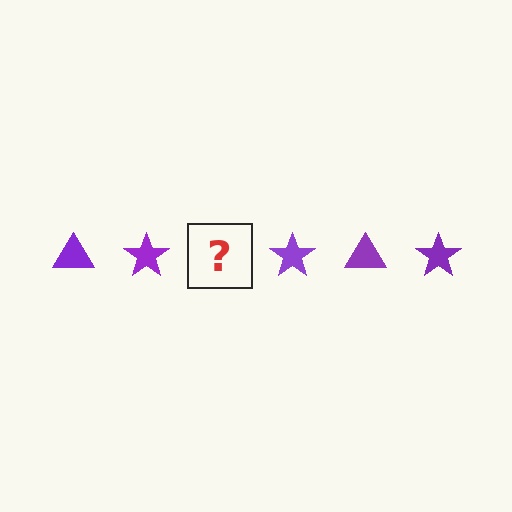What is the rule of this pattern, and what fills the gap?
The rule is that the pattern cycles through triangle, star shapes in purple. The gap should be filled with a purple triangle.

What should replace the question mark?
The question mark should be replaced with a purple triangle.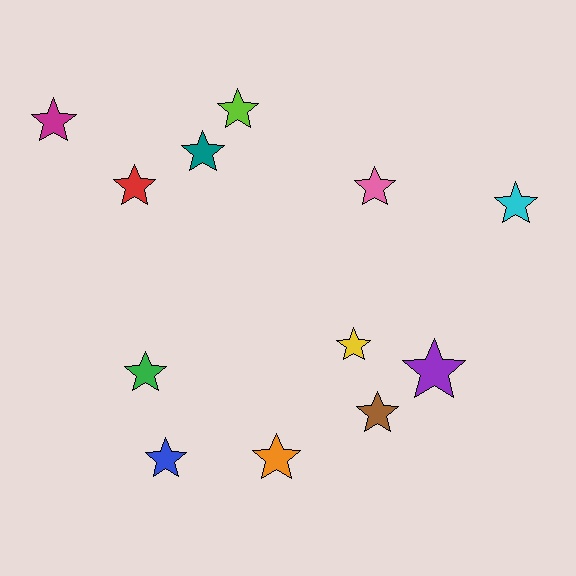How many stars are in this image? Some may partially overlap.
There are 12 stars.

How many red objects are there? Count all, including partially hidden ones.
There is 1 red object.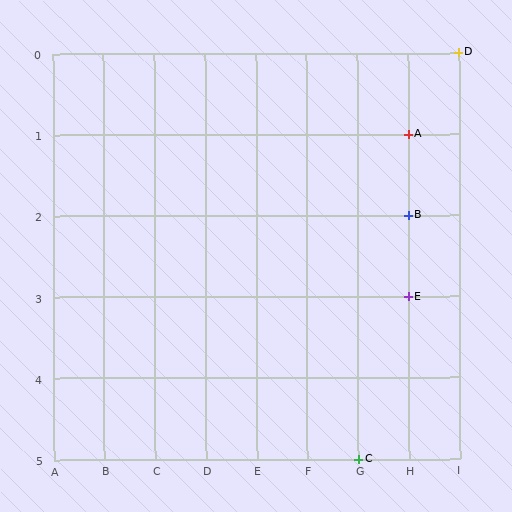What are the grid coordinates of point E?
Point E is at grid coordinates (H, 3).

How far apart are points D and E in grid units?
Points D and E are 1 column and 3 rows apart (about 3.2 grid units diagonally).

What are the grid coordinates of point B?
Point B is at grid coordinates (H, 2).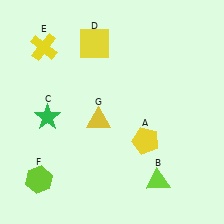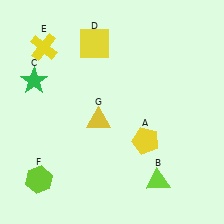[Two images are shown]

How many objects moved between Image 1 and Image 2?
1 object moved between the two images.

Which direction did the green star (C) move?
The green star (C) moved up.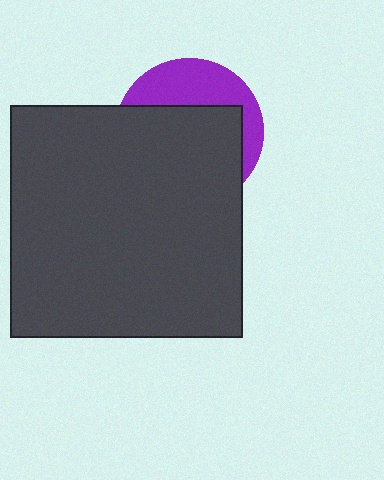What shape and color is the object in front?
The object in front is a dark gray square.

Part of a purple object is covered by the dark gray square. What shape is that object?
It is a circle.